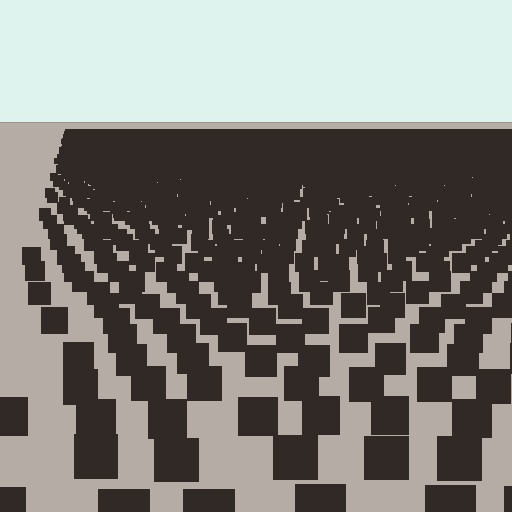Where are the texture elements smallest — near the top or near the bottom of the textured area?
Near the top.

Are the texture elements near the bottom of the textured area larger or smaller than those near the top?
Larger. Near the bottom, elements are closer to the viewer and appear at a bigger on-screen size.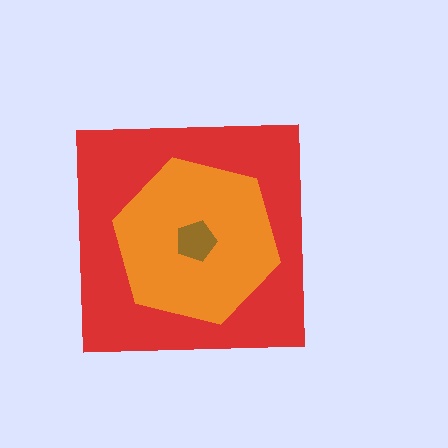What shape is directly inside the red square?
The orange hexagon.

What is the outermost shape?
The red square.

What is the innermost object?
The brown pentagon.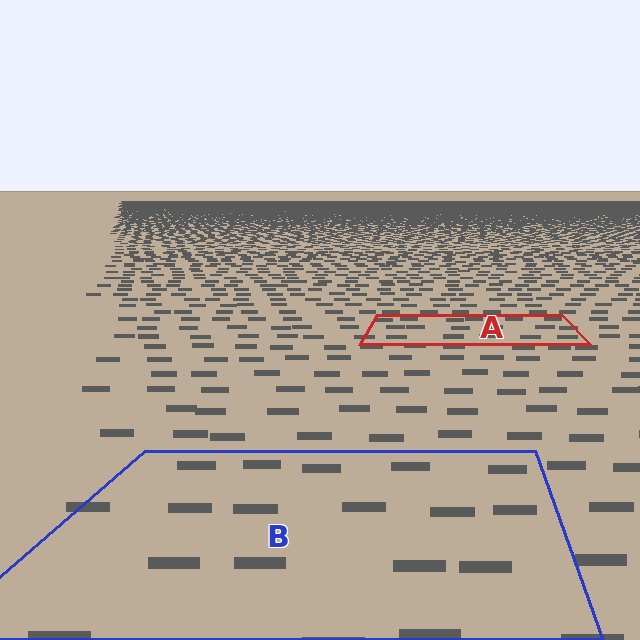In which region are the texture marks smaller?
The texture marks are smaller in region A, because it is farther away.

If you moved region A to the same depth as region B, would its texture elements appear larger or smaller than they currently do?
They would appear larger. At a closer depth, the same texture elements are projected at a bigger on-screen size.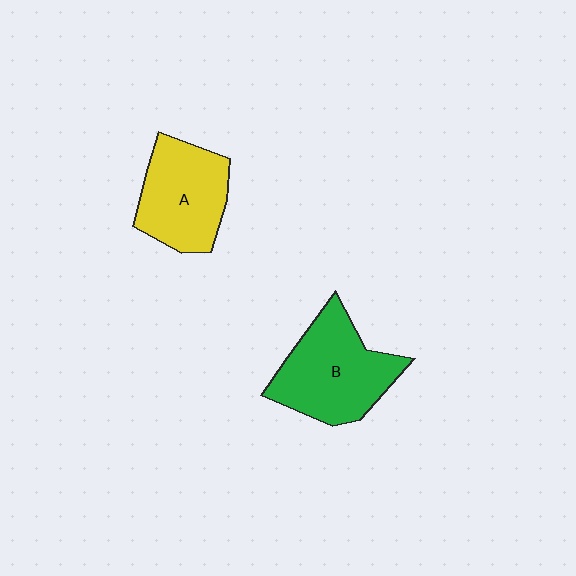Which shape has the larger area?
Shape B (green).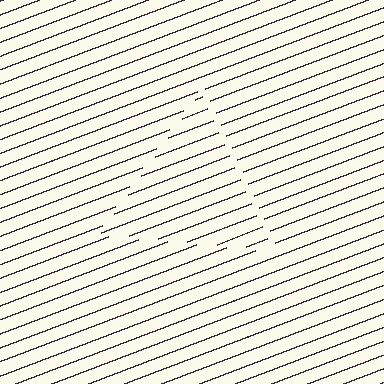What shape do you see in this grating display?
An illusory triangle. The interior of the shape contains the same grating, shifted by half a period — the contour is defined by the phase discontinuity where line-ends from the inner and outer gratings abut.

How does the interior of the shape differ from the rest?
The interior of the shape contains the same grating, shifted by half a period — the contour is defined by the phase discontinuity where line-ends from the inner and outer gratings abut.